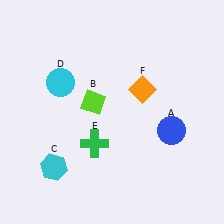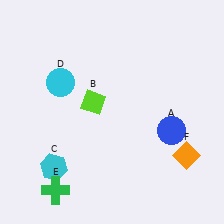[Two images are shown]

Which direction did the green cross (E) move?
The green cross (E) moved down.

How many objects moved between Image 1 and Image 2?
2 objects moved between the two images.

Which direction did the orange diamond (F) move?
The orange diamond (F) moved down.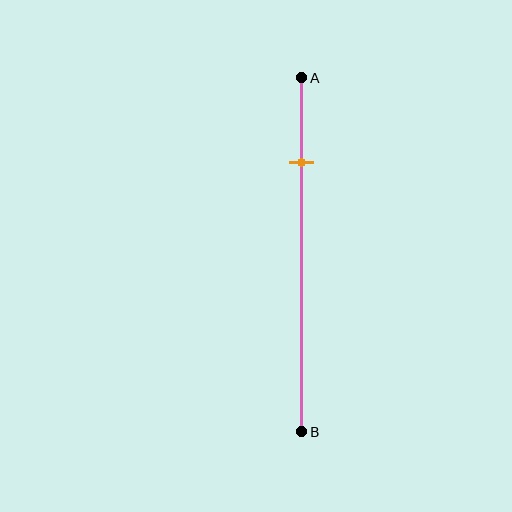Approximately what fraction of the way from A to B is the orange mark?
The orange mark is approximately 25% of the way from A to B.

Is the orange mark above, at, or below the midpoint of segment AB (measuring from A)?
The orange mark is above the midpoint of segment AB.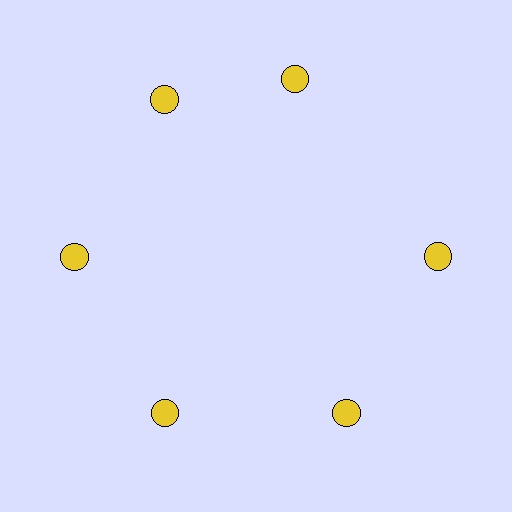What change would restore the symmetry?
The symmetry would be restored by rotating it back into even spacing with its neighbors so that all 6 circles sit at equal angles and equal distance from the center.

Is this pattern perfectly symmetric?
No. The 6 yellow circles are arranged in a ring, but one element near the 1 o'clock position is rotated out of alignment along the ring, breaking the 6-fold rotational symmetry.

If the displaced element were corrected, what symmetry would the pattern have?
It would have 6-fold rotational symmetry — the pattern would map onto itself every 60 degrees.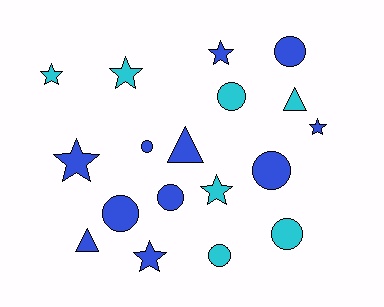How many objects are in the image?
There are 18 objects.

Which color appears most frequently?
Blue, with 11 objects.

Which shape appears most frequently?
Circle, with 8 objects.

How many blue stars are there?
There are 4 blue stars.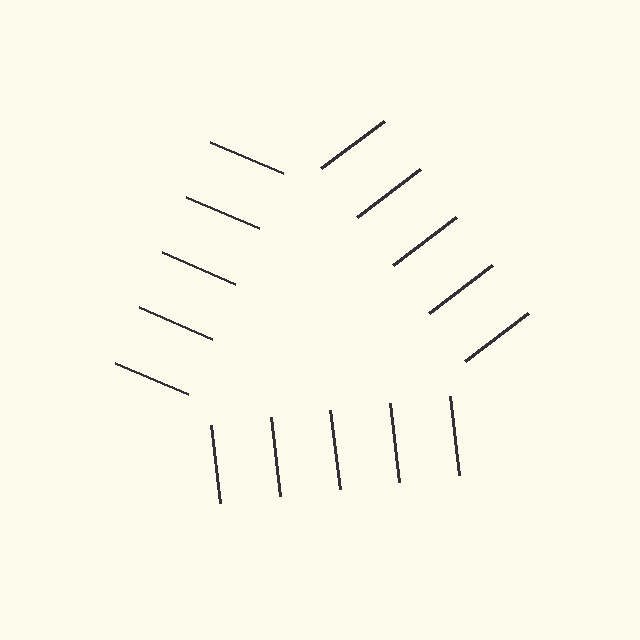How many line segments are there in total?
15 — 5 along each of the 3 edges.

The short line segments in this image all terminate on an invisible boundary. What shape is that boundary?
An illusory triangle — the line segments terminate on its edges but no continuous stroke is drawn.